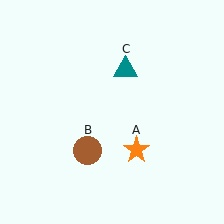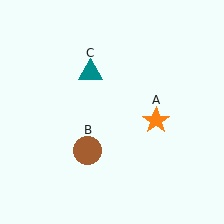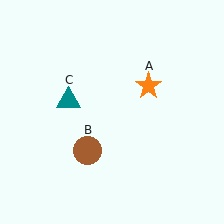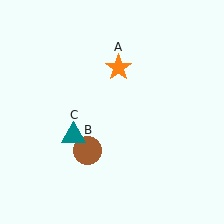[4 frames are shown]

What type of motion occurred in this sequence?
The orange star (object A), teal triangle (object C) rotated counterclockwise around the center of the scene.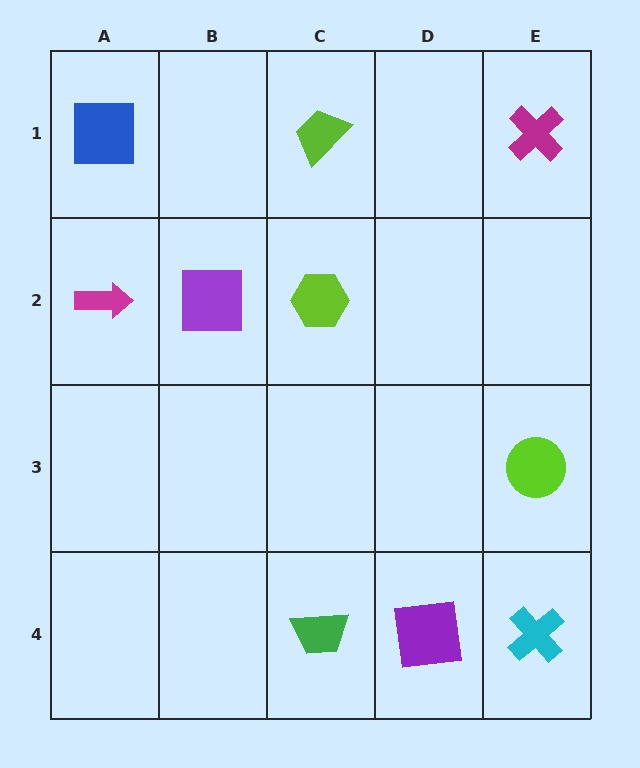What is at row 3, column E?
A lime circle.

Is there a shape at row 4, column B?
No, that cell is empty.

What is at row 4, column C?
A green trapezoid.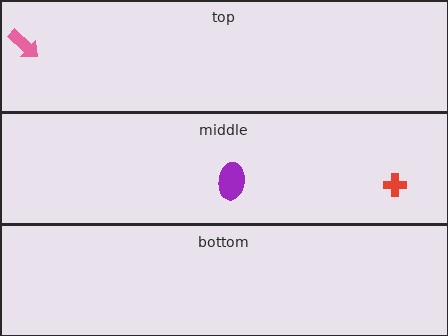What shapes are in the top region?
The pink arrow.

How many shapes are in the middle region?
2.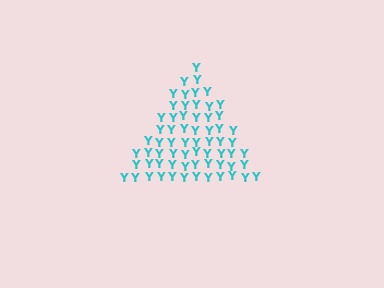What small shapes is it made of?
It is made of small letter Y's.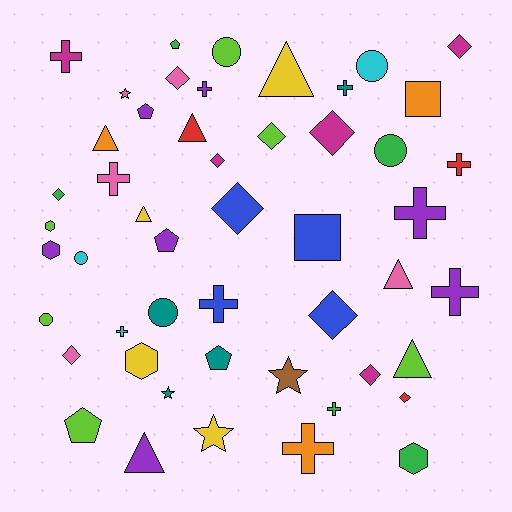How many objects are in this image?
There are 50 objects.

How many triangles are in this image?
There are 7 triangles.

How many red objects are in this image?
There are 3 red objects.